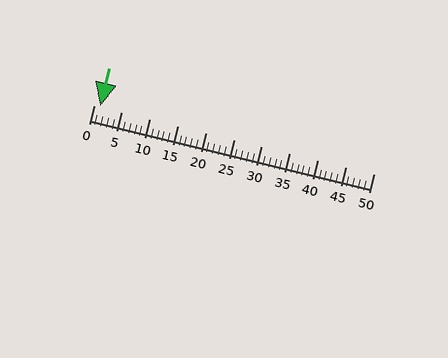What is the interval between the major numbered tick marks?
The major tick marks are spaced 5 units apart.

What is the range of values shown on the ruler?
The ruler shows values from 0 to 50.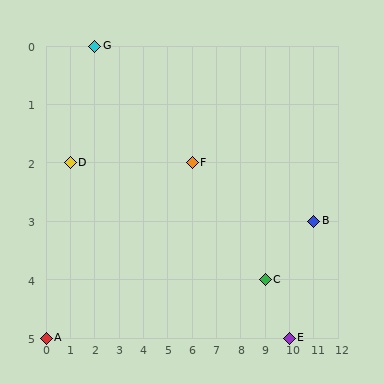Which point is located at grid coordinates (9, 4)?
Point C is at (9, 4).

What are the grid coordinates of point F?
Point F is at grid coordinates (6, 2).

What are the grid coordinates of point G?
Point G is at grid coordinates (2, 0).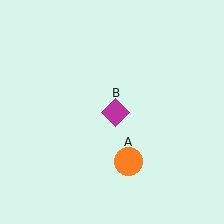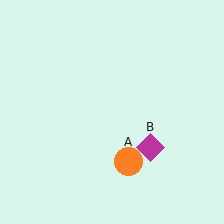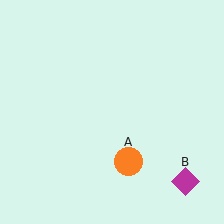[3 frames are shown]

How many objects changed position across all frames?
1 object changed position: magenta diamond (object B).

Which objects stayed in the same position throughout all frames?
Orange circle (object A) remained stationary.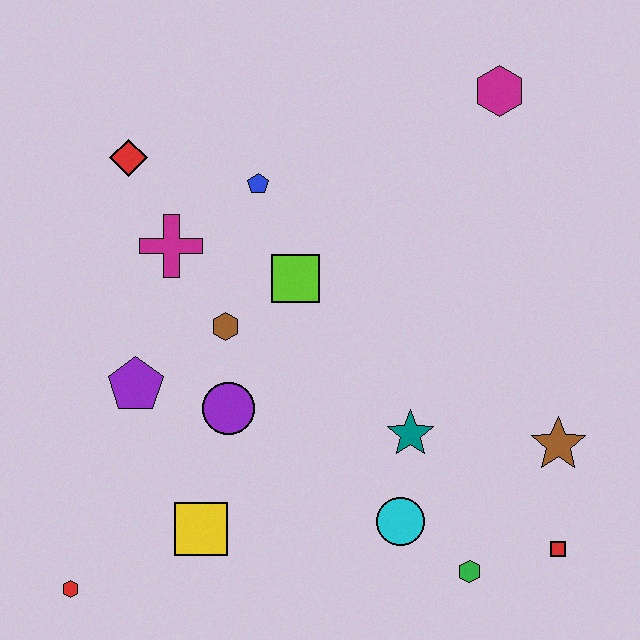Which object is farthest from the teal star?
The red diamond is farthest from the teal star.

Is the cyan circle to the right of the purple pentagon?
Yes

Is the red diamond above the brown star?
Yes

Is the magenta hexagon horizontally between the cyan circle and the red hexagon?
No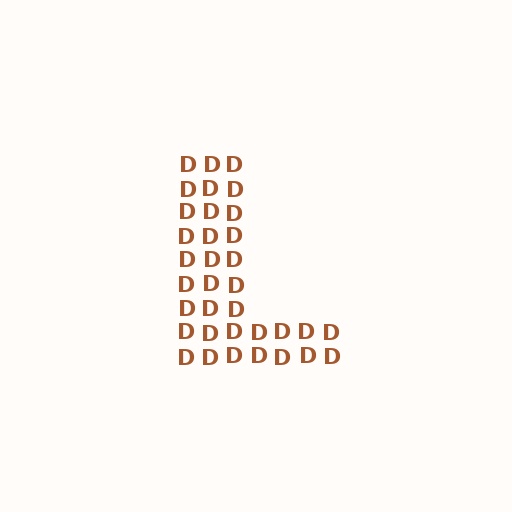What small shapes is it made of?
It is made of small letter D's.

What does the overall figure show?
The overall figure shows the letter L.